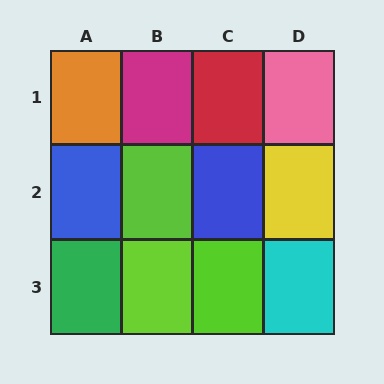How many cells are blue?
2 cells are blue.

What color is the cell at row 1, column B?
Magenta.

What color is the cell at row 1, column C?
Red.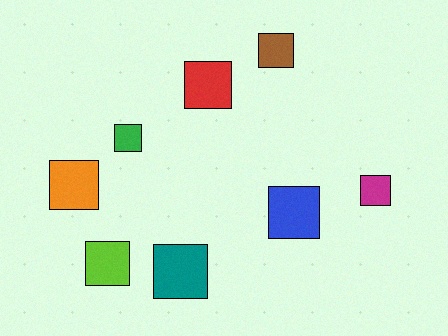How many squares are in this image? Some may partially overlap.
There are 8 squares.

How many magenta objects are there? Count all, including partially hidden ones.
There is 1 magenta object.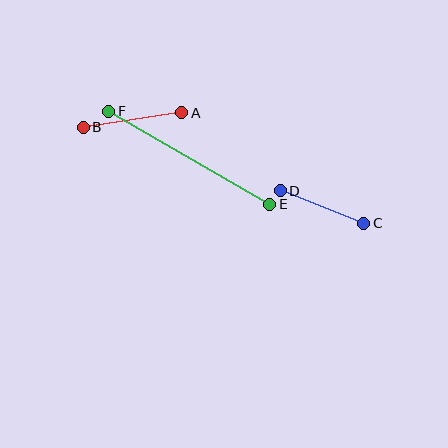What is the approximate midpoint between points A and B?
The midpoint is at approximately (133, 120) pixels.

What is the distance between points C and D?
The distance is approximately 90 pixels.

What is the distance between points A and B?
The distance is approximately 99 pixels.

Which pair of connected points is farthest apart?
Points E and F are farthest apart.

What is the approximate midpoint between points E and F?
The midpoint is at approximately (189, 158) pixels.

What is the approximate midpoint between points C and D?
The midpoint is at approximately (322, 207) pixels.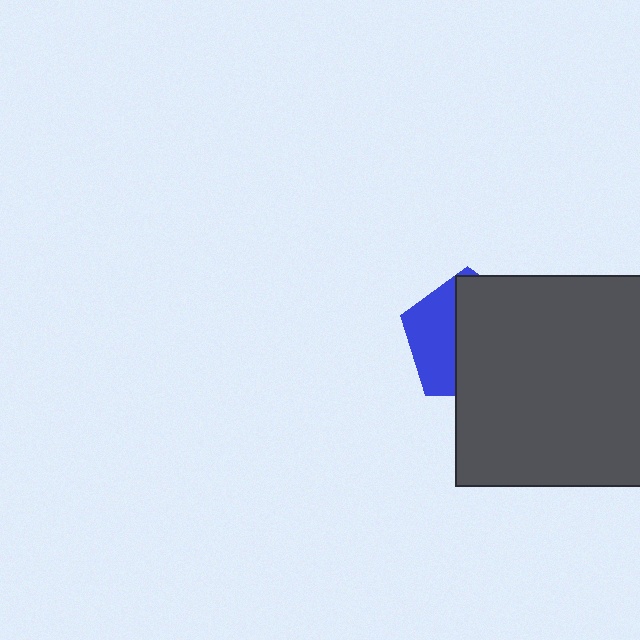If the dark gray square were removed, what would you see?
You would see the complete blue pentagon.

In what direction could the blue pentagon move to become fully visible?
The blue pentagon could move left. That would shift it out from behind the dark gray square entirely.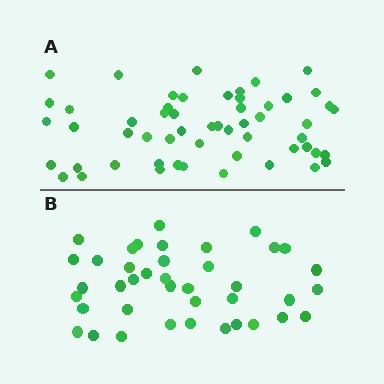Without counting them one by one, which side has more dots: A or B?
Region A (the top region) has more dots.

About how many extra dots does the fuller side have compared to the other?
Region A has approximately 15 more dots than region B.